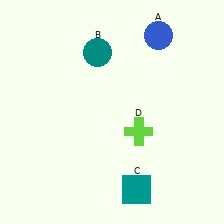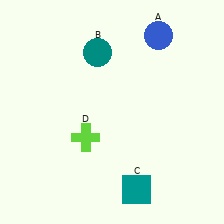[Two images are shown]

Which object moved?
The lime cross (D) moved left.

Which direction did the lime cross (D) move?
The lime cross (D) moved left.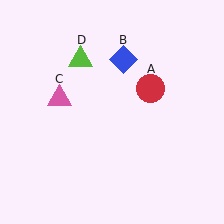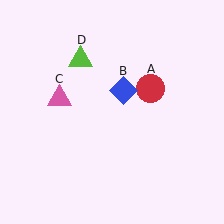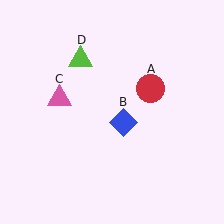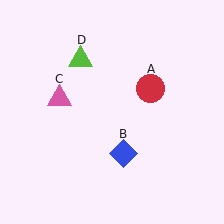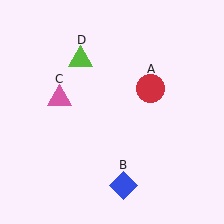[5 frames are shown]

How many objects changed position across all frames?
1 object changed position: blue diamond (object B).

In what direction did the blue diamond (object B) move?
The blue diamond (object B) moved down.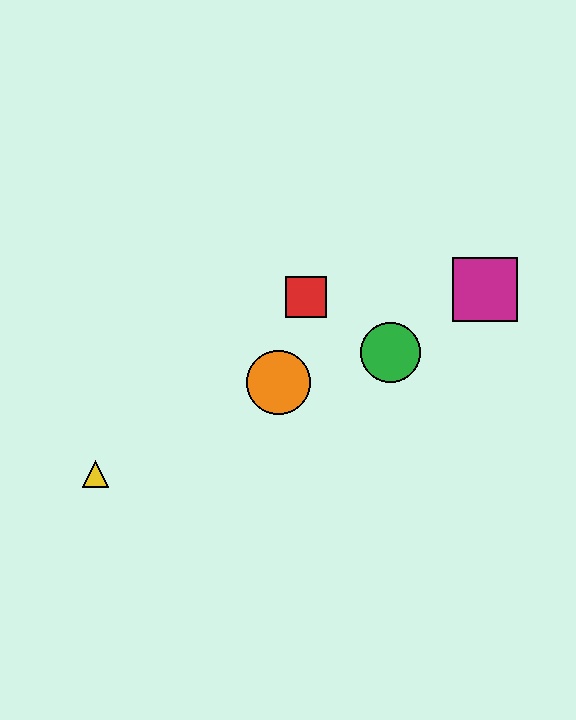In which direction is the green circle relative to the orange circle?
The green circle is to the right of the orange circle.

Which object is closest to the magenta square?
The green circle is closest to the magenta square.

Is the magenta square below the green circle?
No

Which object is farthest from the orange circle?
The magenta square is farthest from the orange circle.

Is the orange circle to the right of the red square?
No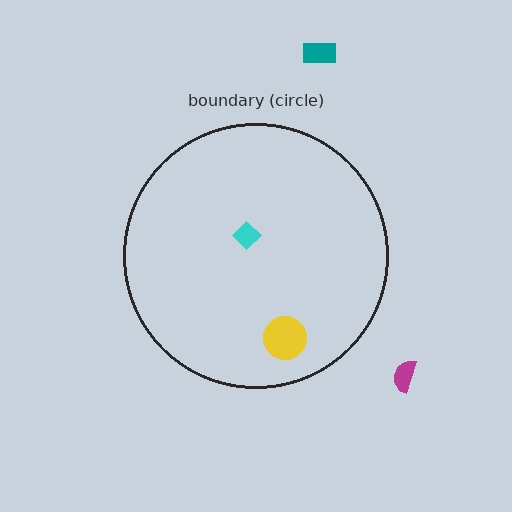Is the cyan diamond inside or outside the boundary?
Inside.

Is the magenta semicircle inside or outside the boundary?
Outside.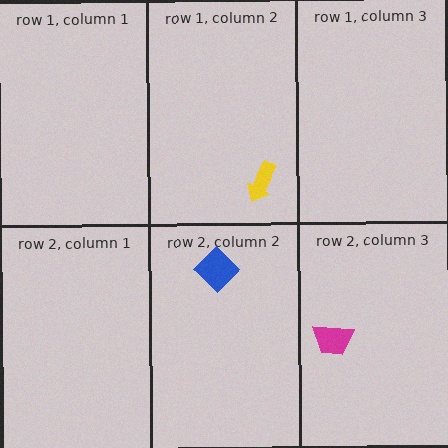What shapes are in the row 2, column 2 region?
The blue diamond.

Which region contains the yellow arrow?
The row 1, column 2 region.